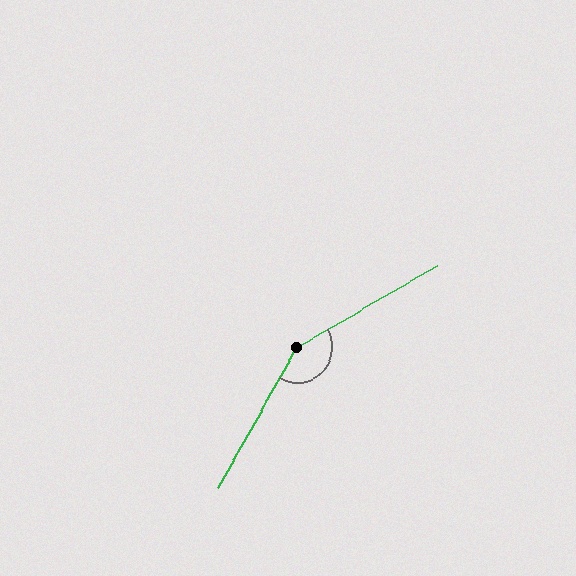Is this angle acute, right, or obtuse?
It is obtuse.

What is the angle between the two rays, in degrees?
Approximately 150 degrees.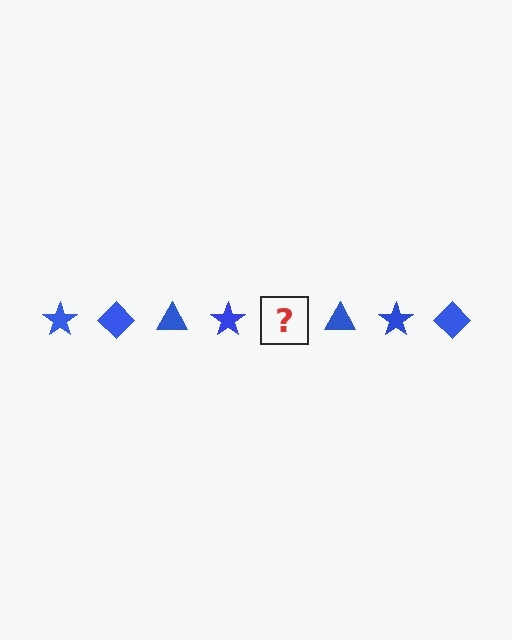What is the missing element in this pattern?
The missing element is a blue diamond.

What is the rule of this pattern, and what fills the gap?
The rule is that the pattern cycles through star, diamond, triangle shapes in blue. The gap should be filled with a blue diamond.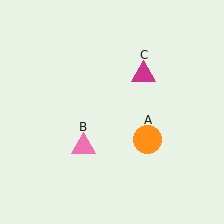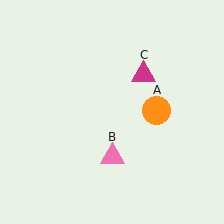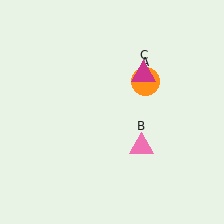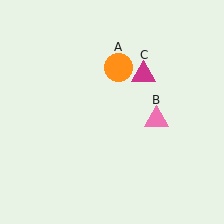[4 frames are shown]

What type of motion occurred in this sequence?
The orange circle (object A), pink triangle (object B) rotated counterclockwise around the center of the scene.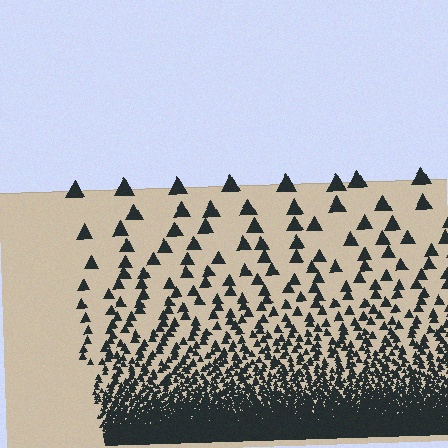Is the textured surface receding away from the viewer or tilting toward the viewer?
The surface appears to tilt toward the viewer. Texture elements get larger and sparser toward the top.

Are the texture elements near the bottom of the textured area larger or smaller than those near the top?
Smaller. The gradient is inverted — elements near the bottom are smaller and denser.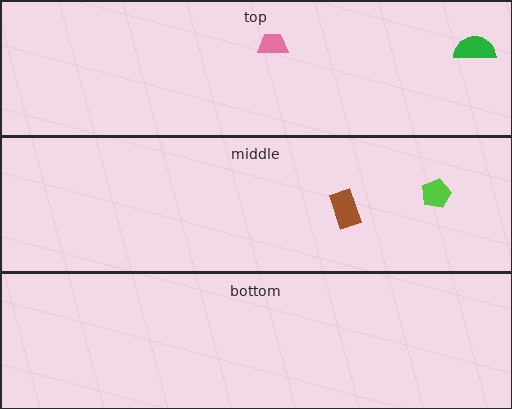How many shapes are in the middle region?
2.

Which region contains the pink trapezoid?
The top region.